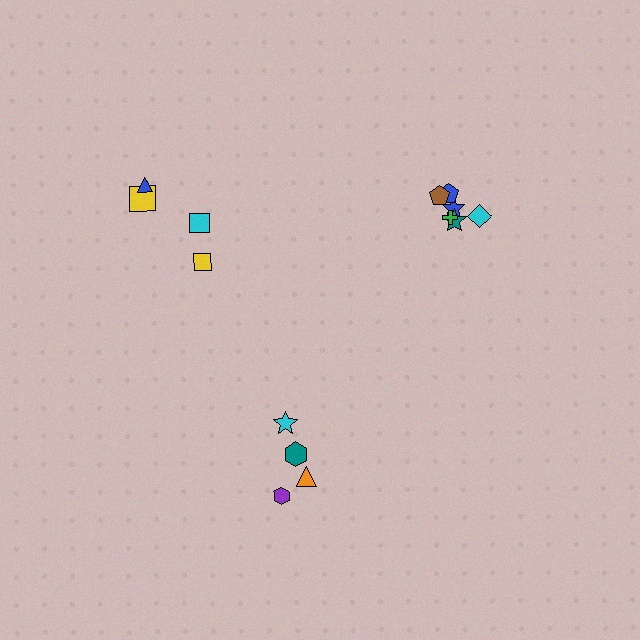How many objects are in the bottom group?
There are 4 objects.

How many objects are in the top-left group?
There are 4 objects.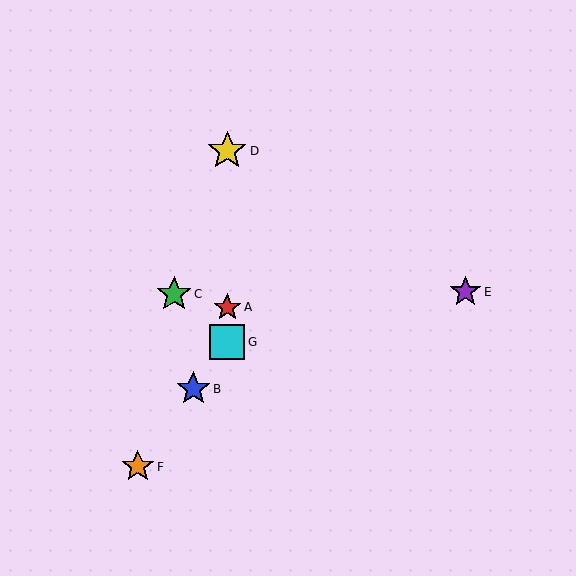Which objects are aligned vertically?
Objects A, D, G are aligned vertically.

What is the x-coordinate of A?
Object A is at x≈227.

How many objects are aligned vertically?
3 objects (A, D, G) are aligned vertically.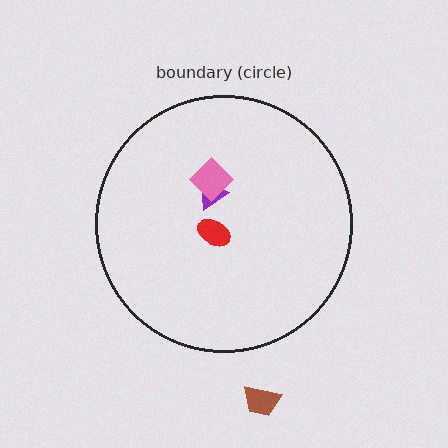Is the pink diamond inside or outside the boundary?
Inside.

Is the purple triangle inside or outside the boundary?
Inside.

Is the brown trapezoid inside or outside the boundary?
Outside.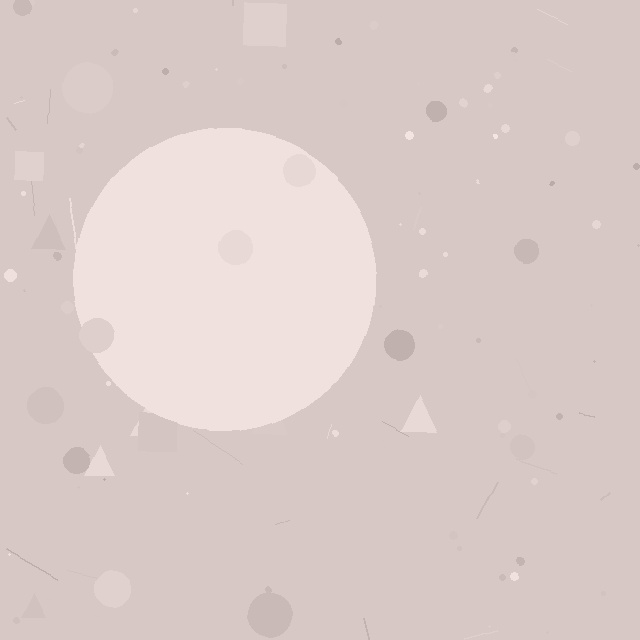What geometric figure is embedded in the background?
A circle is embedded in the background.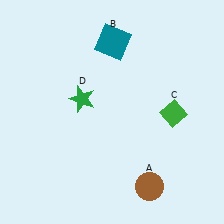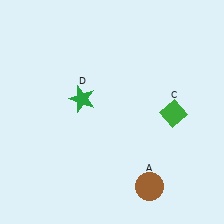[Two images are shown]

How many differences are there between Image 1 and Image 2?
There is 1 difference between the two images.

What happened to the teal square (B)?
The teal square (B) was removed in Image 2. It was in the top-right area of Image 1.